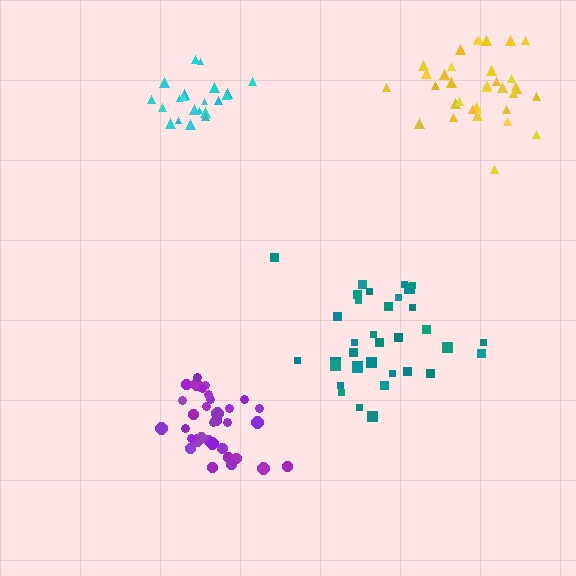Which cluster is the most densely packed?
Cyan.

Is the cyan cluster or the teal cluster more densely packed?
Cyan.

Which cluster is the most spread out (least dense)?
Teal.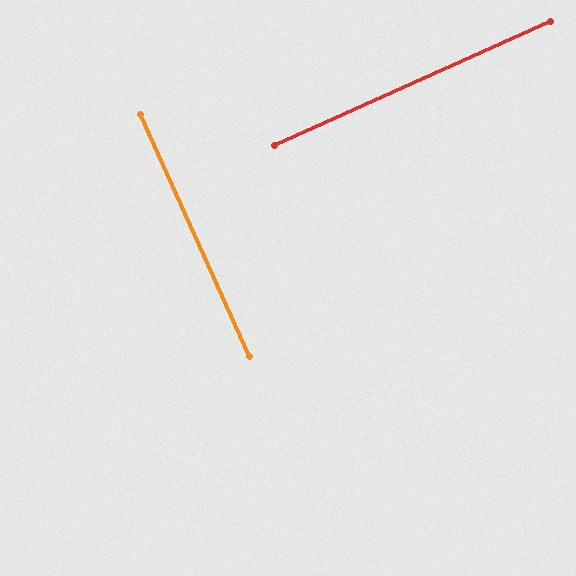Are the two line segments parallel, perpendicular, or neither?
Perpendicular — they meet at approximately 90°.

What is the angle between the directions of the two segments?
Approximately 90 degrees.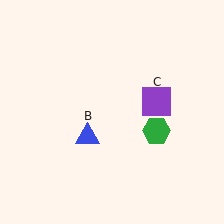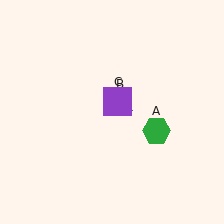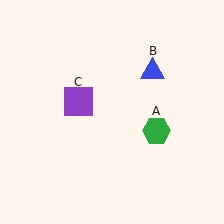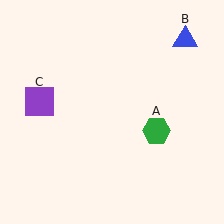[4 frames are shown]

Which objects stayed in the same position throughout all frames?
Green hexagon (object A) remained stationary.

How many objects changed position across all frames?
2 objects changed position: blue triangle (object B), purple square (object C).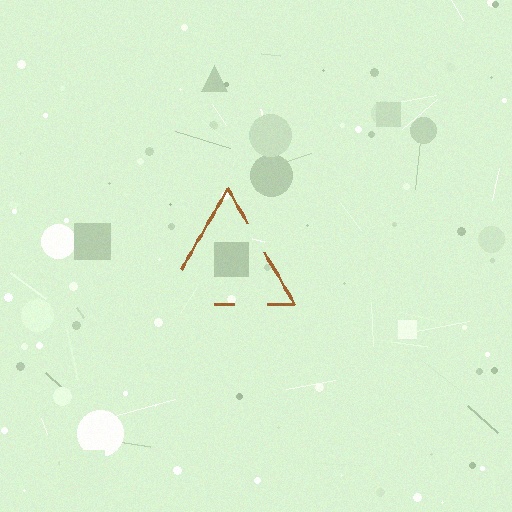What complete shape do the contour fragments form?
The contour fragments form a triangle.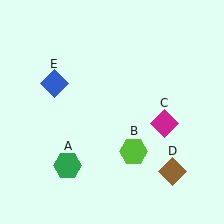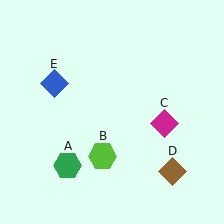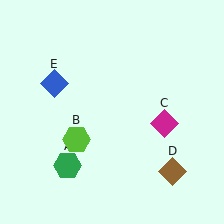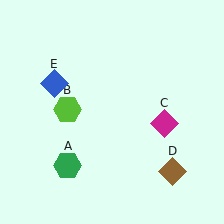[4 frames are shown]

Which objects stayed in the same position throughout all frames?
Green hexagon (object A) and magenta diamond (object C) and brown diamond (object D) and blue diamond (object E) remained stationary.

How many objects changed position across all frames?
1 object changed position: lime hexagon (object B).